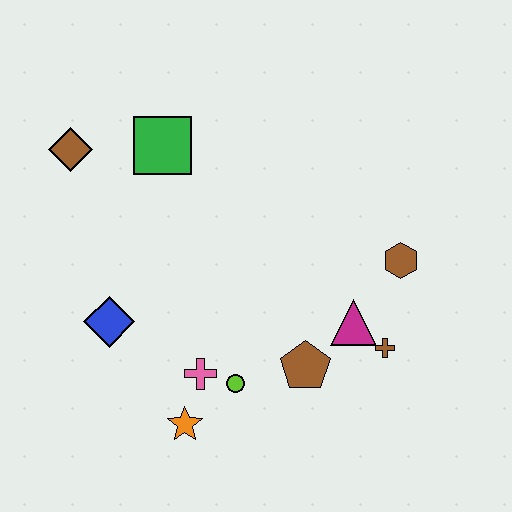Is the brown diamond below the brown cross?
No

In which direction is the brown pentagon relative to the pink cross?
The brown pentagon is to the right of the pink cross.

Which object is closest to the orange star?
The pink cross is closest to the orange star.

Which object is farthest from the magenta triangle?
The brown diamond is farthest from the magenta triangle.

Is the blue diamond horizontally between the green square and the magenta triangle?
No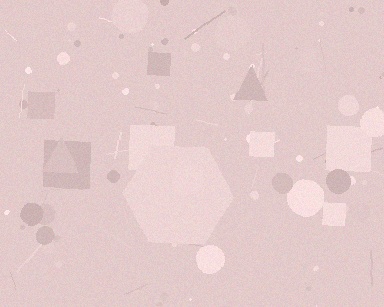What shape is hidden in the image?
A hexagon is hidden in the image.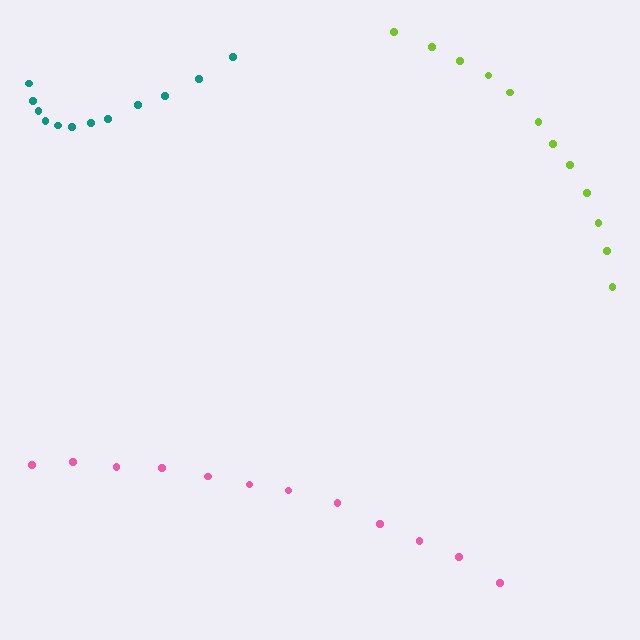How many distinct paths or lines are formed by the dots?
There are 3 distinct paths.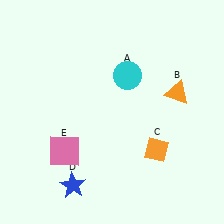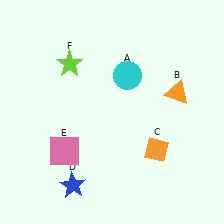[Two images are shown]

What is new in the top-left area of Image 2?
A lime star (F) was added in the top-left area of Image 2.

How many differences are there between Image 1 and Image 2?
There is 1 difference between the two images.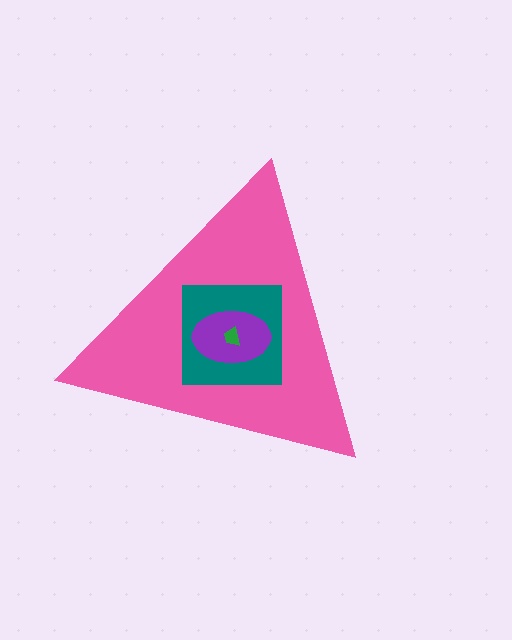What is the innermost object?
The green trapezoid.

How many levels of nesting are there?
4.